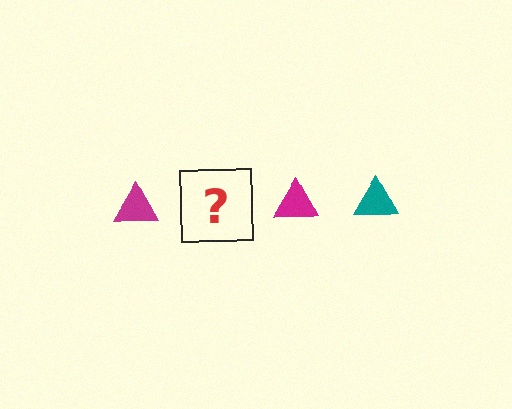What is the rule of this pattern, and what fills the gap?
The rule is that the pattern cycles through magenta, teal triangles. The gap should be filled with a teal triangle.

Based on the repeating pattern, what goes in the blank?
The blank should be a teal triangle.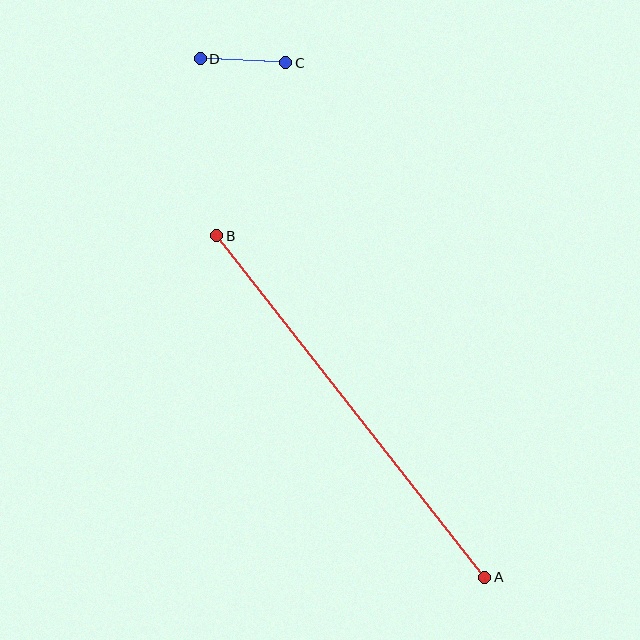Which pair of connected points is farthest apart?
Points A and B are farthest apart.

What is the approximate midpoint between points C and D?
The midpoint is at approximately (243, 61) pixels.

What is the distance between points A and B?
The distance is approximately 434 pixels.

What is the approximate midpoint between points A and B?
The midpoint is at approximately (351, 407) pixels.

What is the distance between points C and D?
The distance is approximately 86 pixels.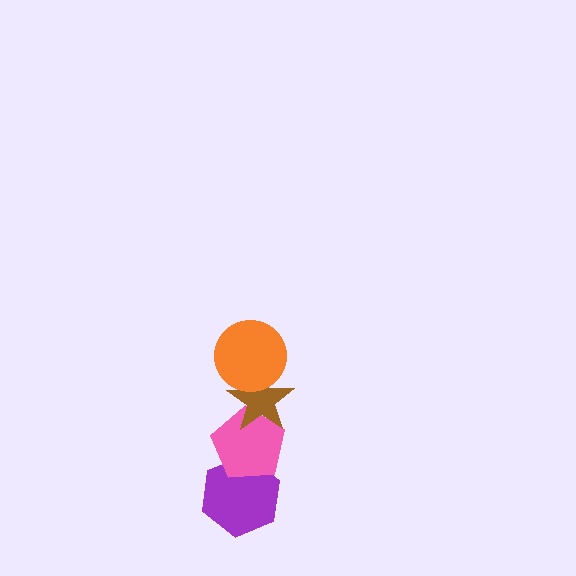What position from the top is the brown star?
The brown star is 2nd from the top.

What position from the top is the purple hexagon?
The purple hexagon is 4th from the top.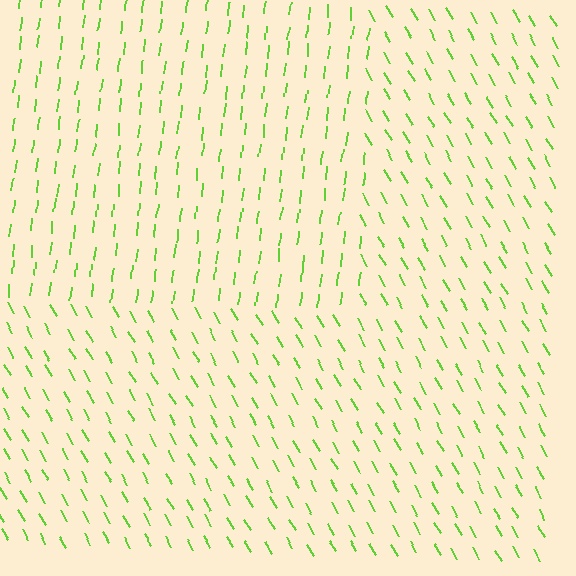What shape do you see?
I see a rectangle.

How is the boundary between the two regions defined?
The boundary is defined purely by a change in line orientation (approximately 36 degrees difference). All lines are the same color and thickness.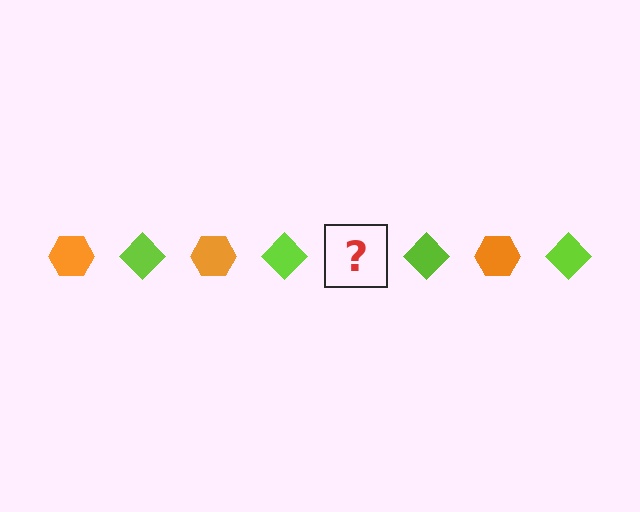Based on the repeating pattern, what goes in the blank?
The blank should be an orange hexagon.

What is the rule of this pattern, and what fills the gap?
The rule is that the pattern alternates between orange hexagon and lime diamond. The gap should be filled with an orange hexagon.